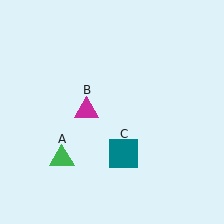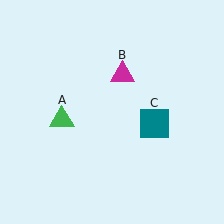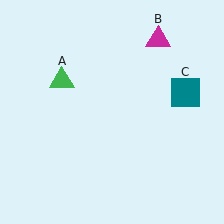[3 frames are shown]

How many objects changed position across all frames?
3 objects changed position: green triangle (object A), magenta triangle (object B), teal square (object C).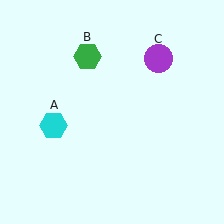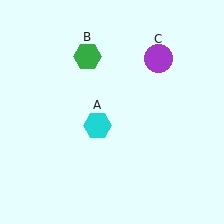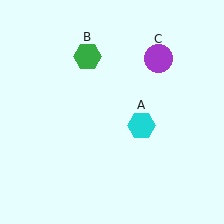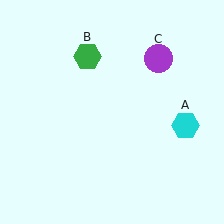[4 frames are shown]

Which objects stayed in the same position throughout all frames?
Green hexagon (object B) and purple circle (object C) remained stationary.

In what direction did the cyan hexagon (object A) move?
The cyan hexagon (object A) moved right.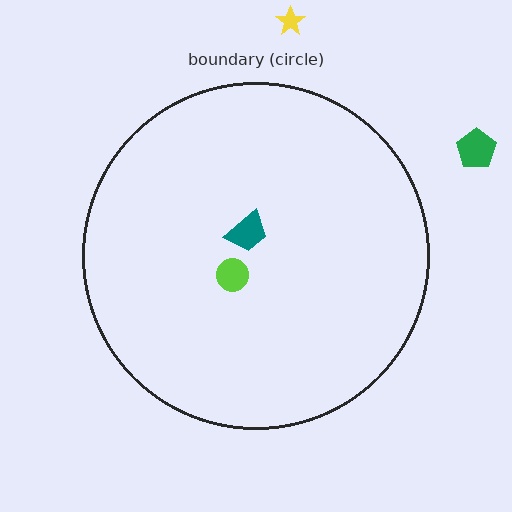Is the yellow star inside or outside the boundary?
Outside.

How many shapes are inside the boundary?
2 inside, 2 outside.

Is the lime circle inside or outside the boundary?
Inside.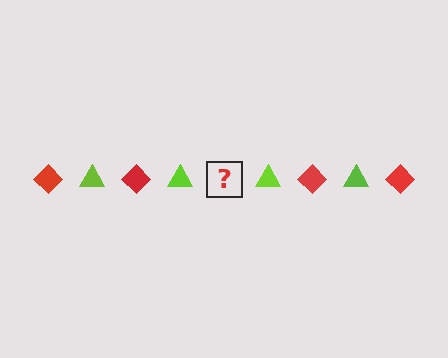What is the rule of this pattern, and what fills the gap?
The rule is that the pattern alternates between red diamond and lime triangle. The gap should be filled with a red diamond.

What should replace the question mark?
The question mark should be replaced with a red diamond.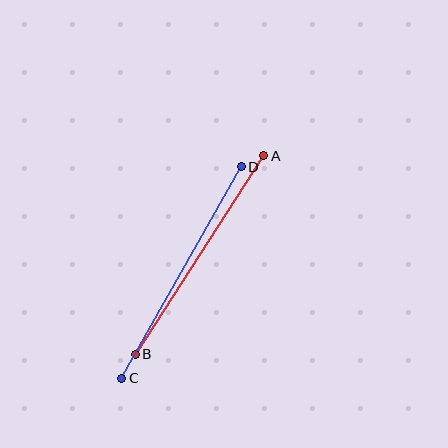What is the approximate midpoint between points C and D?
The midpoint is at approximately (181, 273) pixels.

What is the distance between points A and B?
The distance is approximately 236 pixels.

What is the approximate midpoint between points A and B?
The midpoint is at approximately (199, 255) pixels.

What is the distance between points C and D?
The distance is approximately 243 pixels.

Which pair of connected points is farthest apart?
Points C and D are farthest apart.